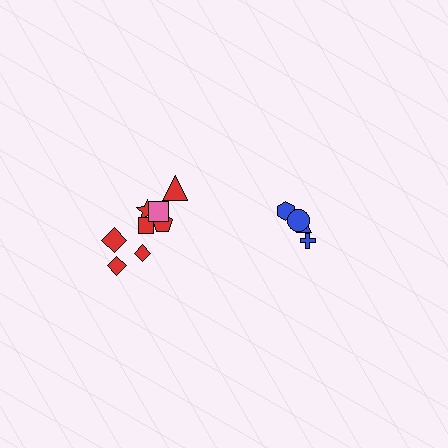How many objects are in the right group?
There are 4 objects.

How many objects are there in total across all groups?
There are 12 objects.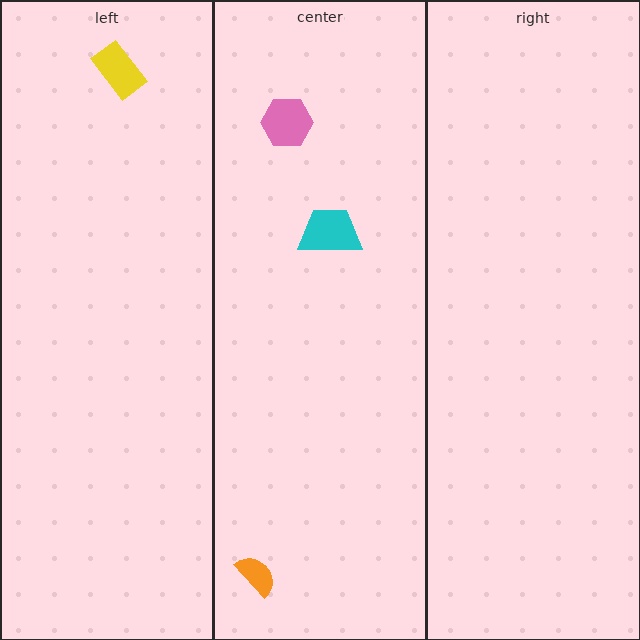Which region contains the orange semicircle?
The center region.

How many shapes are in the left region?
1.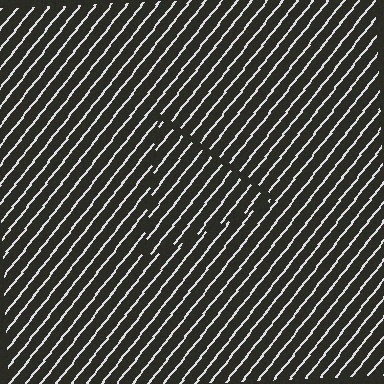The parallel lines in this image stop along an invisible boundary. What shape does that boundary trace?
An illusory triangle. The interior of the shape contains the same grating, shifted by half a period — the contour is defined by the phase discontinuity where line-ends from the inner and outer gratings abut.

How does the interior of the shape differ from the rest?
The interior of the shape contains the same grating, shifted by half a period — the contour is defined by the phase discontinuity where line-ends from the inner and outer gratings abut.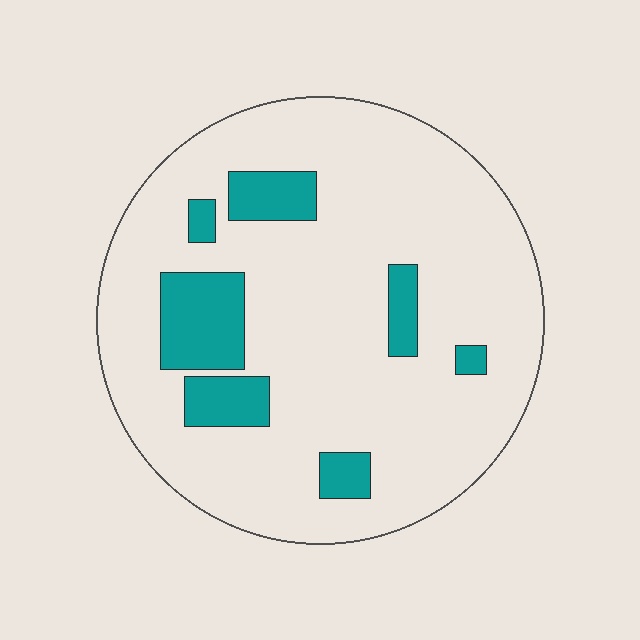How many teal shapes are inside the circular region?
7.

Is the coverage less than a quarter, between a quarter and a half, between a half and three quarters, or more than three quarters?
Less than a quarter.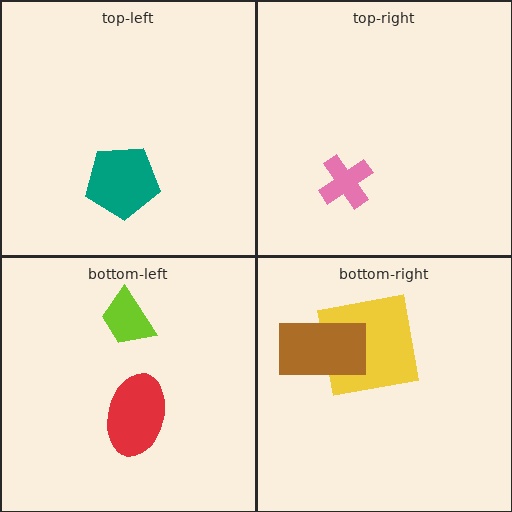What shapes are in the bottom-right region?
The yellow square, the brown rectangle.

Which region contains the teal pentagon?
The top-left region.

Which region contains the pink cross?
The top-right region.